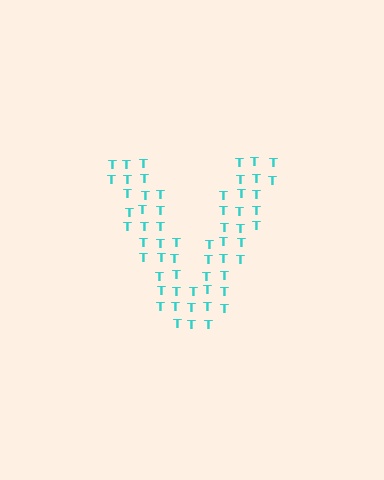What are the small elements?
The small elements are letter T's.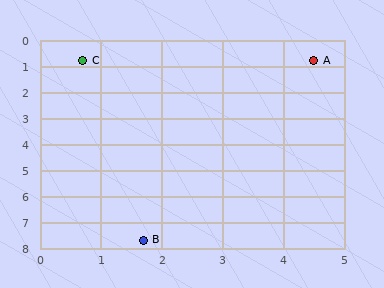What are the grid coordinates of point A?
Point A is at approximately (4.5, 0.8).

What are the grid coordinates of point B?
Point B is at approximately (1.7, 7.7).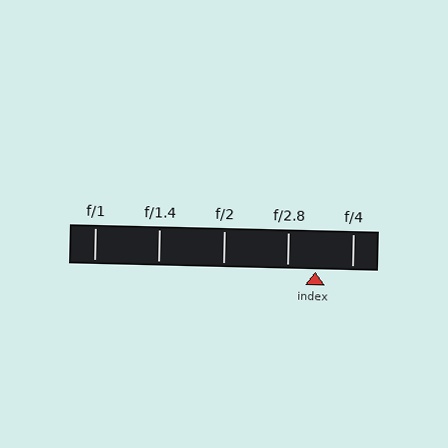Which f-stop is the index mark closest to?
The index mark is closest to f/2.8.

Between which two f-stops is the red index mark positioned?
The index mark is between f/2.8 and f/4.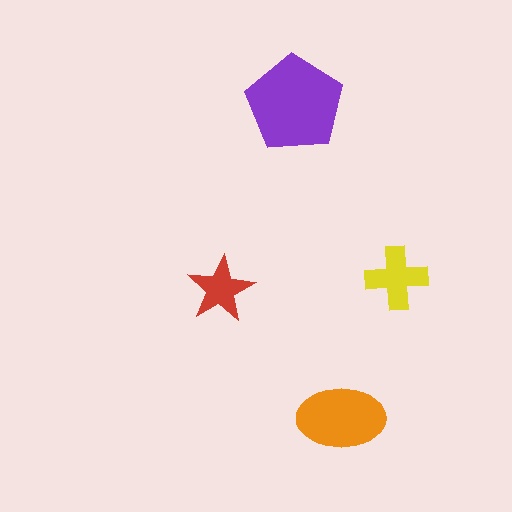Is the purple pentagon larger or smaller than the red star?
Larger.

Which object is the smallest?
The red star.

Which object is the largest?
The purple pentagon.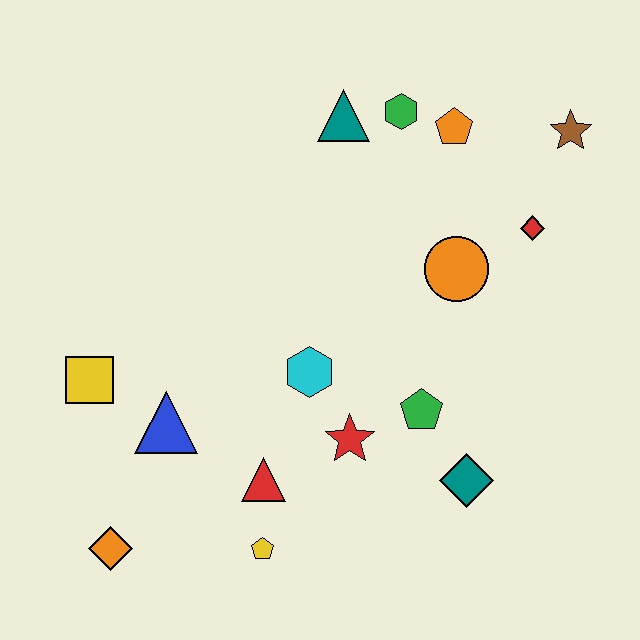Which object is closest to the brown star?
The red diamond is closest to the brown star.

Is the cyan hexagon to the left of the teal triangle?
Yes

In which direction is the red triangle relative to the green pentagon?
The red triangle is to the left of the green pentagon.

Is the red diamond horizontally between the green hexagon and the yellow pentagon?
No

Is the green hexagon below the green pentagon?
No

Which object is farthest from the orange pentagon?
The orange diamond is farthest from the orange pentagon.